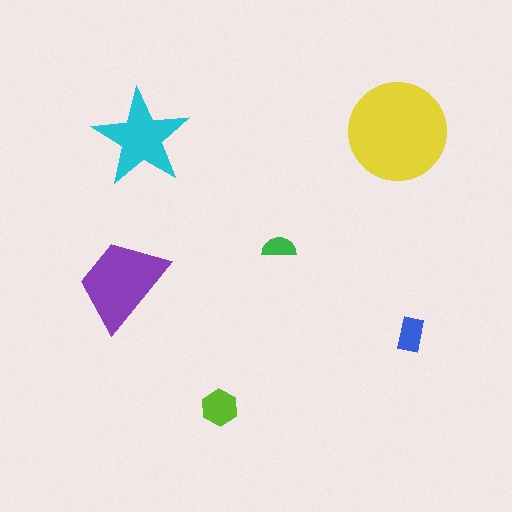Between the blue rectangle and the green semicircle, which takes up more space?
The blue rectangle.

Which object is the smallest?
The green semicircle.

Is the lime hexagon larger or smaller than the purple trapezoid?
Smaller.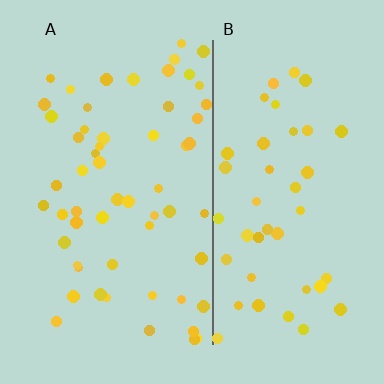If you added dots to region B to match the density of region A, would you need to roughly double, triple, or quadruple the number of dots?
Approximately double.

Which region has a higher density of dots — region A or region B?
A (the left).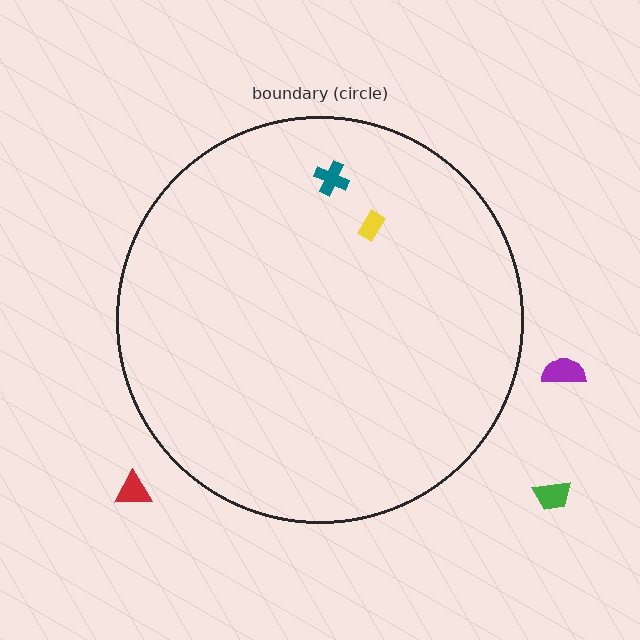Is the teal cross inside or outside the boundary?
Inside.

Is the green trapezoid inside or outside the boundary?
Outside.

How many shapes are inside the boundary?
2 inside, 3 outside.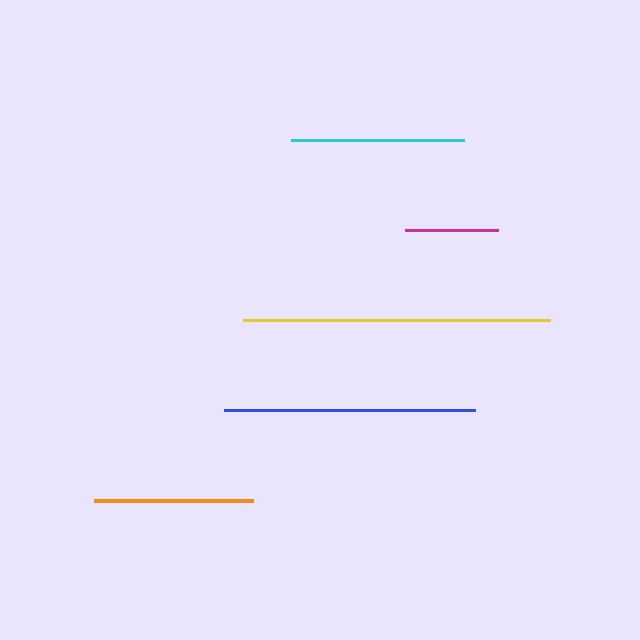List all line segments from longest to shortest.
From longest to shortest: yellow, blue, cyan, orange, magenta.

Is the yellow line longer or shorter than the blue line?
The yellow line is longer than the blue line.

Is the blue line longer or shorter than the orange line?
The blue line is longer than the orange line.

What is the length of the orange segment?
The orange segment is approximately 159 pixels long.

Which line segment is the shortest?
The magenta line is the shortest at approximately 93 pixels.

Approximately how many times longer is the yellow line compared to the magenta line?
The yellow line is approximately 3.3 times the length of the magenta line.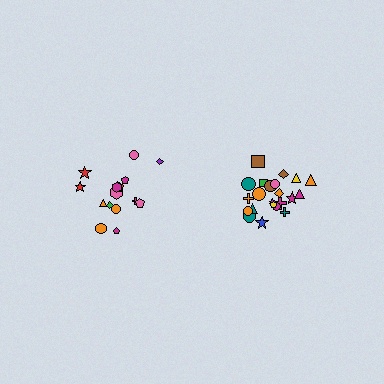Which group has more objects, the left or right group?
The right group.